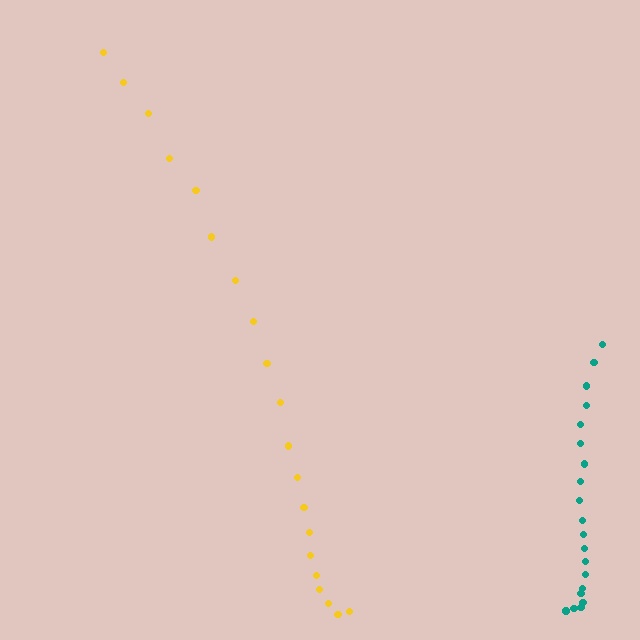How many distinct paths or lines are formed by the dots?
There are 2 distinct paths.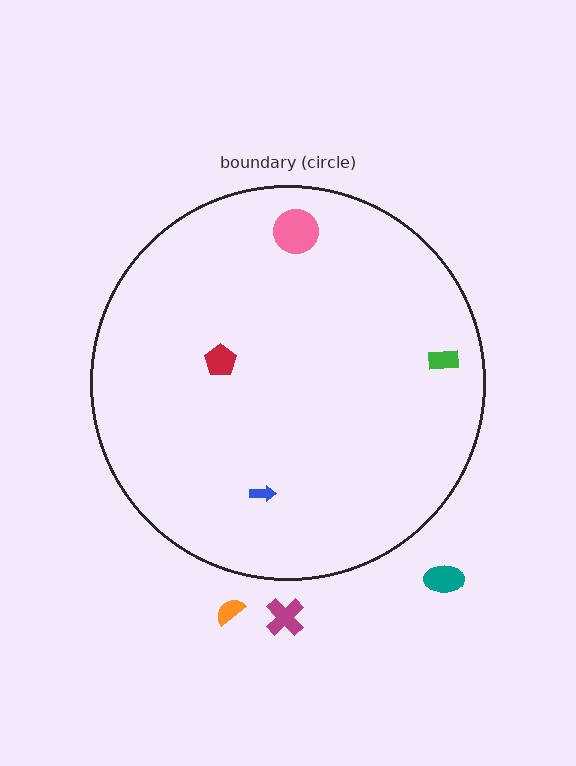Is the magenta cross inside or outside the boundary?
Outside.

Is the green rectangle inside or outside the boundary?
Inside.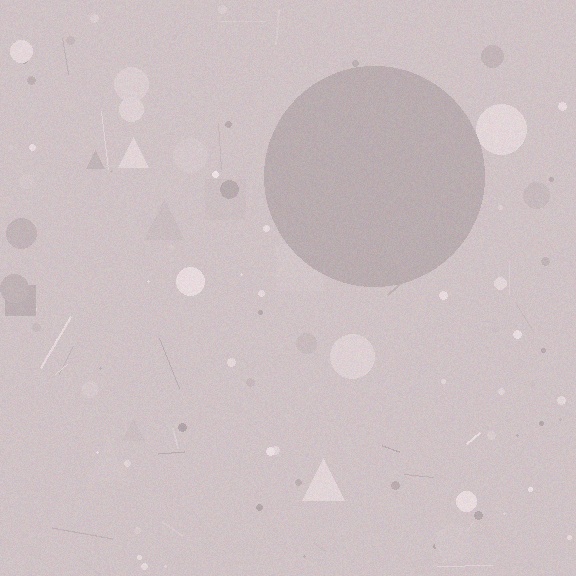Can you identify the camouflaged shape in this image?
The camouflaged shape is a circle.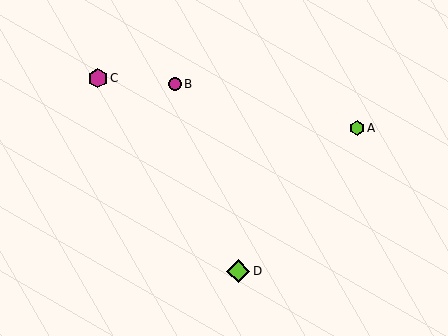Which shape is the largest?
The lime diamond (labeled D) is the largest.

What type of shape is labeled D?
Shape D is a lime diamond.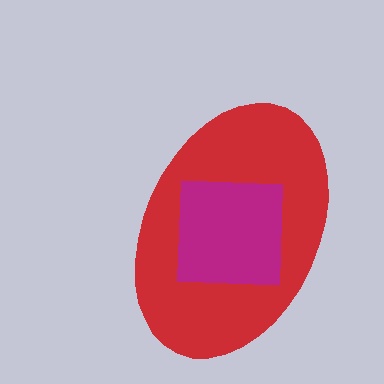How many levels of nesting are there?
2.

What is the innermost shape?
The magenta square.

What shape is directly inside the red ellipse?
The magenta square.